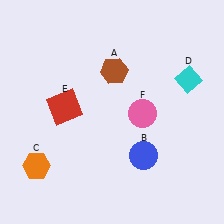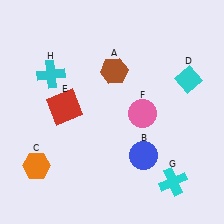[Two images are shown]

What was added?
A cyan cross (G), a cyan cross (H) were added in Image 2.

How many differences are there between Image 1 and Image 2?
There are 2 differences between the two images.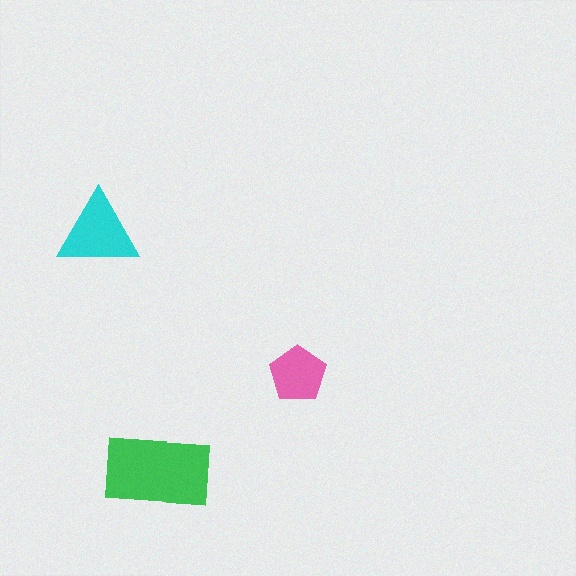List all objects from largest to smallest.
The green rectangle, the cyan triangle, the pink pentagon.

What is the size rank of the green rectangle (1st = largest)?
1st.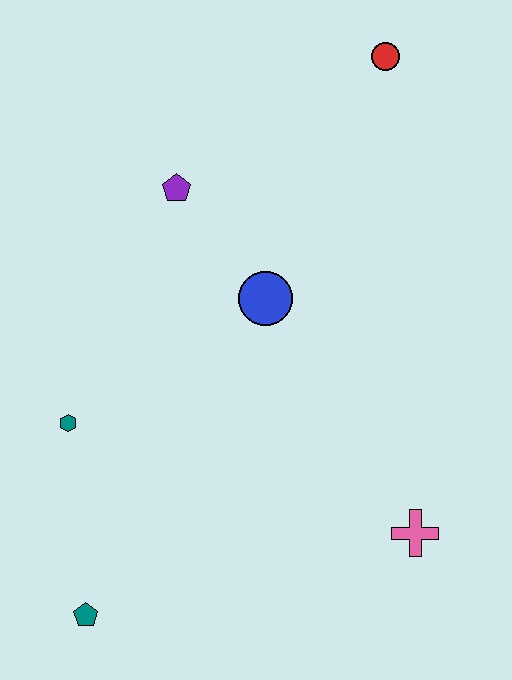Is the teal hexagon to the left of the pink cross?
Yes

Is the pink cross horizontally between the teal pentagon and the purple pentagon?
No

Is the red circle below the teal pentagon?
No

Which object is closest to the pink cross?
The blue circle is closest to the pink cross.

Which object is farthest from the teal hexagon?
The red circle is farthest from the teal hexagon.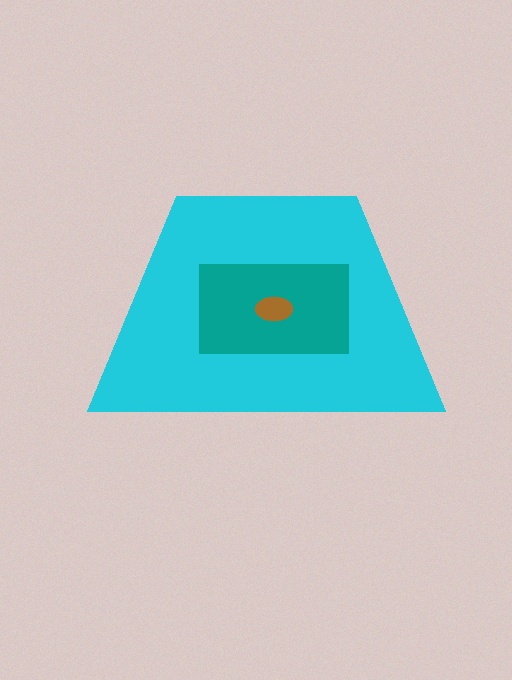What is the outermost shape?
The cyan trapezoid.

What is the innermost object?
The brown ellipse.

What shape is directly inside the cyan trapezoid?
The teal rectangle.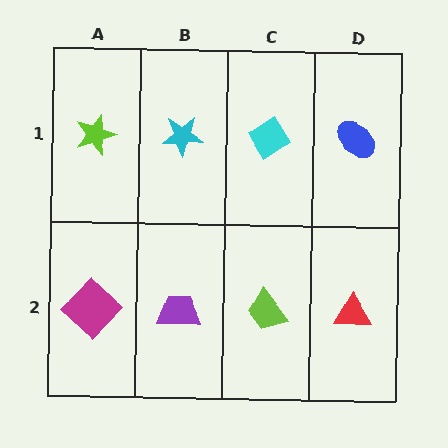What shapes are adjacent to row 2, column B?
A cyan star (row 1, column B), a magenta diamond (row 2, column A), a lime trapezoid (row 2, column C).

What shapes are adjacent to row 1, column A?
A magenta diamond (row 2, column A), a cyan star (row 1, column B).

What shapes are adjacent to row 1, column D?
A red triangle (row 2, column D), a cyan diamond (row 1, column C).